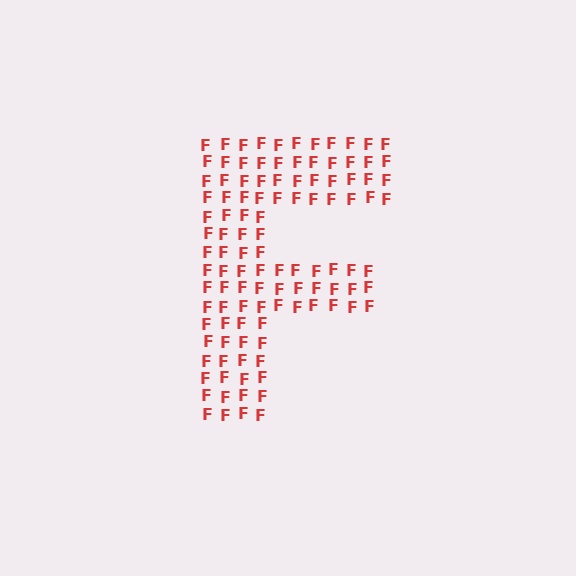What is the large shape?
The large shape is the letter F.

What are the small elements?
The small elements are letter F's.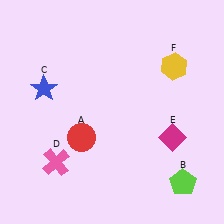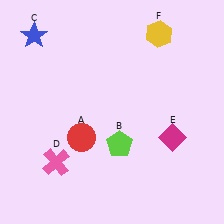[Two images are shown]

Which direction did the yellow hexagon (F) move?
The yellow hexagon (F) moved up.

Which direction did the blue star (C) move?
The blue star (C) moved up.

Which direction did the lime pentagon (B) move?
The lime pentagon (B) moved left.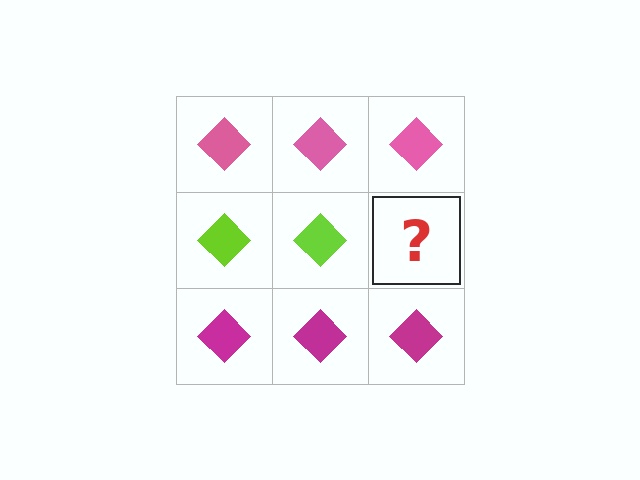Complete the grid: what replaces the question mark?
The question mark should be replaced with a lime diamond.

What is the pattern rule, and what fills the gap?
The rule is that each row has a consistent color. The gap should be filled with a lime diamond.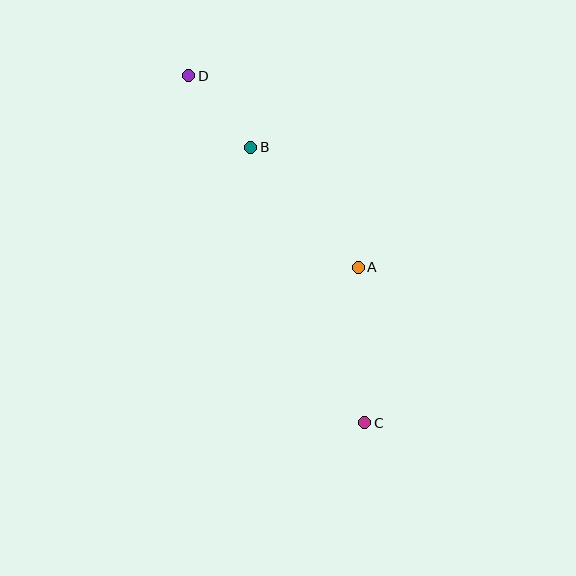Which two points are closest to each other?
Points B and D are closest to each other.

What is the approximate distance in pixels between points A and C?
The distance between A and C is approximately 156 pixels.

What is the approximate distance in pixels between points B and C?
The distance between B and C is approximately 298 pixels.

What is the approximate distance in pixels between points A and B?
The distance between A and B is approximately 161 pixels.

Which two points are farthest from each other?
Points C and D are farthest from each other.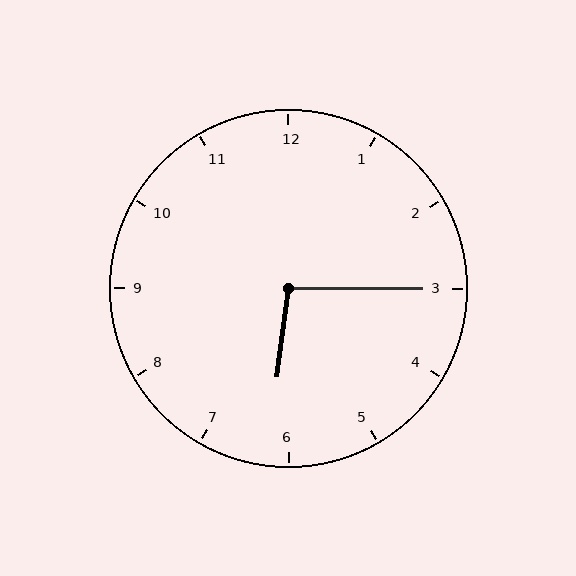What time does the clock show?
6:15.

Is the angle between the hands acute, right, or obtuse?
It is obtuse.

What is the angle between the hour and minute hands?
Approximately 98 degrees.